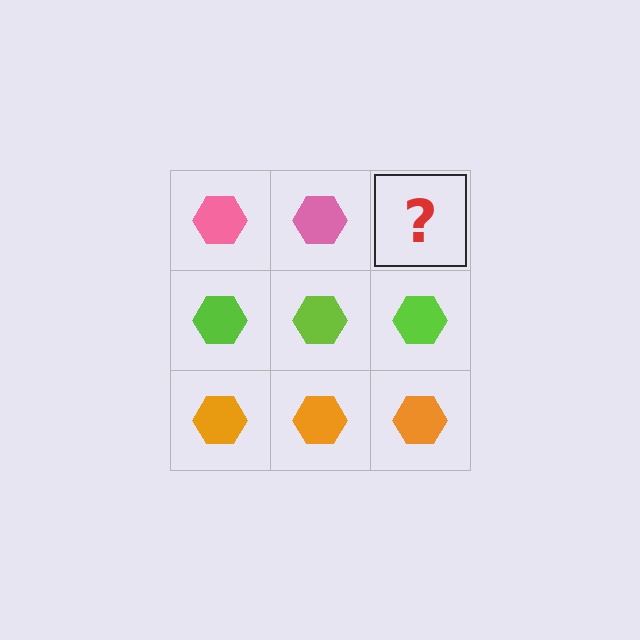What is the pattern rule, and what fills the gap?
The rule is that each row has a consistent color. The gap should be filled with a pink hexagon.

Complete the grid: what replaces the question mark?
The question mark should be replaced with a pink hexagon.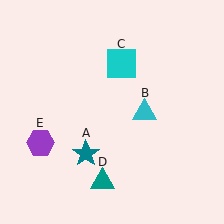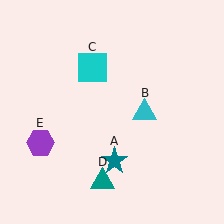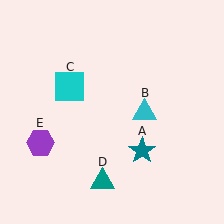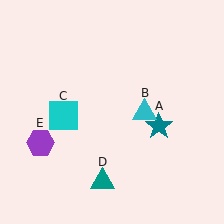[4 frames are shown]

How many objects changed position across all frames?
2 objects changed position: teal star (object A), cyan square (object C).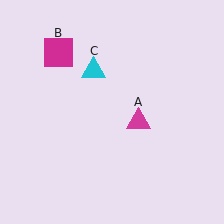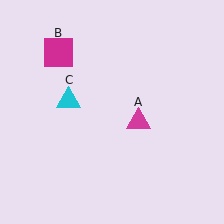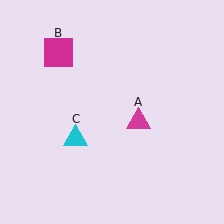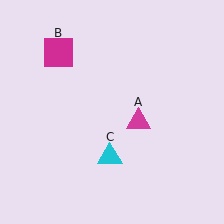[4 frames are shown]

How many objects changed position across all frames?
1 object changed position: cyan triangle (object C).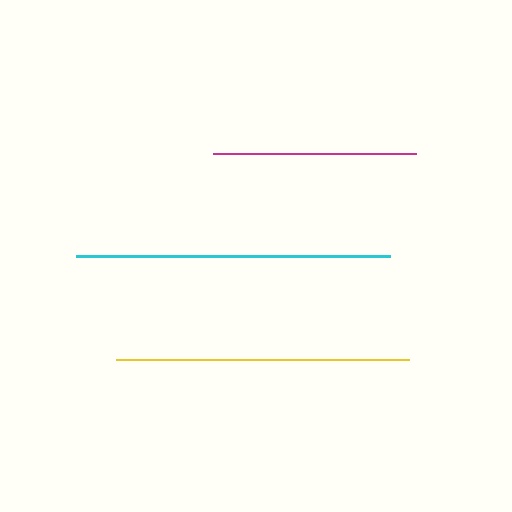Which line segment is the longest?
The cyan line is the longest at approximately 314 pixels.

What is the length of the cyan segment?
The cyan segment is approximately 314 pixels long.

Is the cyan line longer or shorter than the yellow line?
The cyan line is longer than the yellow line.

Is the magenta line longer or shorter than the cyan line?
The cyan line is longer than the magenta line.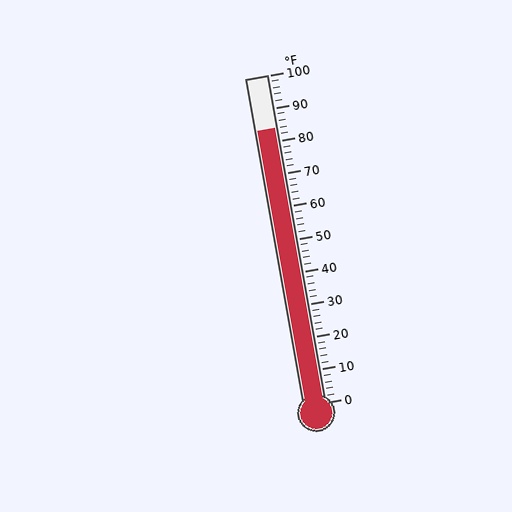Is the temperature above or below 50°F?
The temperature is above 50°F.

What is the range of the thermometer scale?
The thermometer scale ranges from 0°F to 100°F.